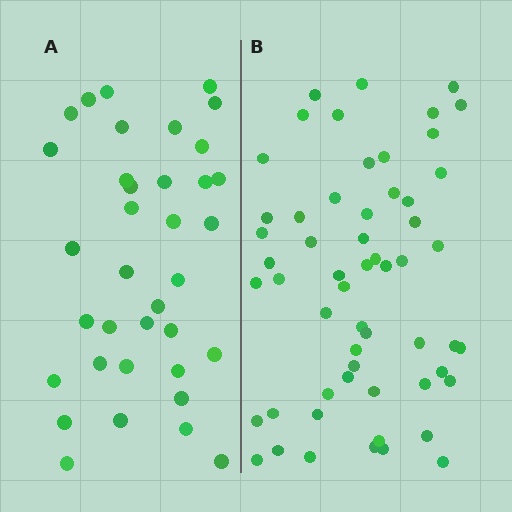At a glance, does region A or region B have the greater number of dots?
Region B (the right region) has more dots.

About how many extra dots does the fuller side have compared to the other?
Region B has approximately 20 more dots than region A.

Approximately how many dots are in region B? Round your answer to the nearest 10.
About 60 dots. (The exact count is 57, which rounds to 60.)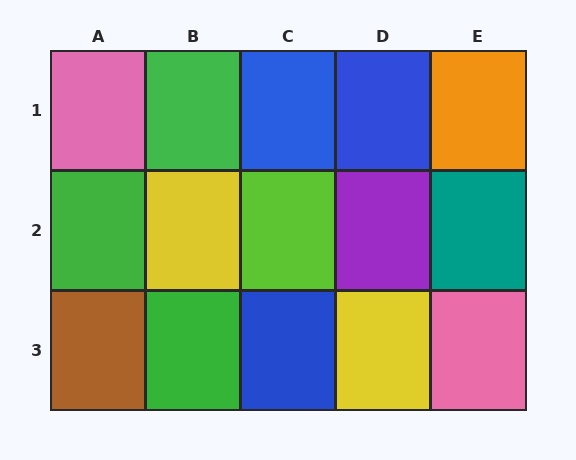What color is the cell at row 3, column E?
Pink.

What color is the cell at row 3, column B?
Green.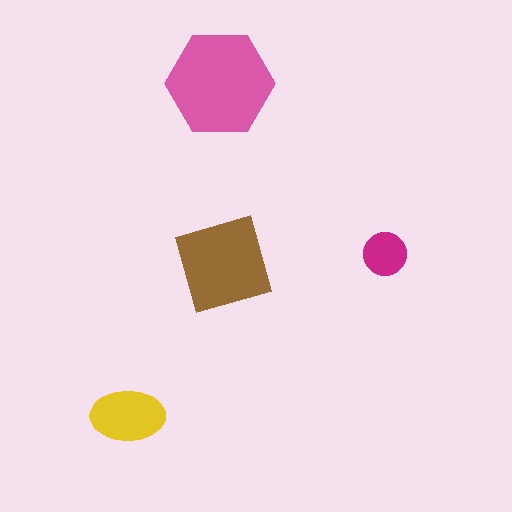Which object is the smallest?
The magenta circle.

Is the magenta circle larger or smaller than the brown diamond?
Smaller.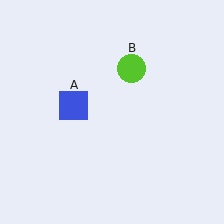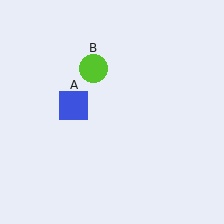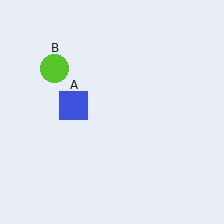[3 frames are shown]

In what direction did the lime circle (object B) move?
The lime circle (object B) moved left.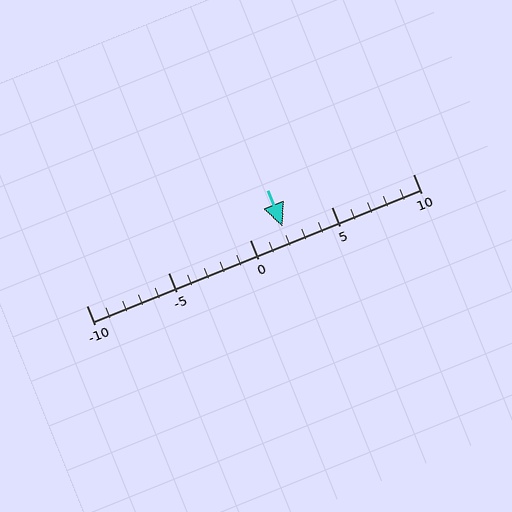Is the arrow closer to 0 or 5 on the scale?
The arrow is closer to 0.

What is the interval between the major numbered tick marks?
The major tick marks are spaced 5 units apart.